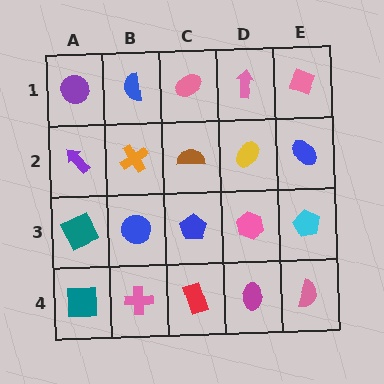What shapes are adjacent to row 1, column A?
A purple arrow (row 2, column A), a blue semicircle (row 1, column B).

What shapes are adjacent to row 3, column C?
A brown semicircle (row 2, column C), a red rectangle (row 4, column C), a blue circle (row 3, column B), a pink hexagon (row 3, column D).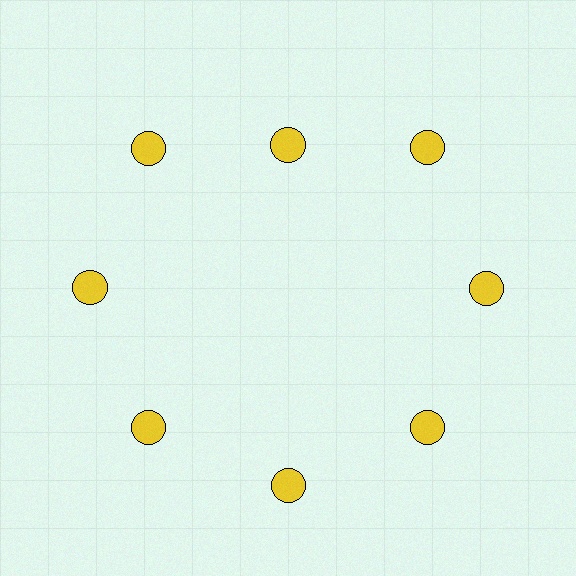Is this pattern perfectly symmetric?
No. The 8 yellow circles are arranged in a ring, but one element near the 12 o'clock position is pulled inward toward the center, breaking the 8-fold rotational symmetry.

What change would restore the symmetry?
The symmetry would be restored by moving it outward, back onto the ring so that all 8 circles sit at equal angles and equal distance from the center.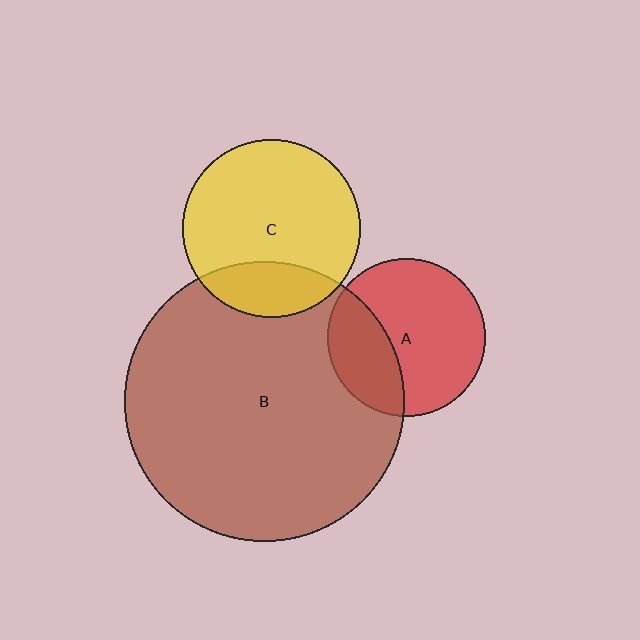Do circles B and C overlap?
Yes.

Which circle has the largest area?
Circle B (brown).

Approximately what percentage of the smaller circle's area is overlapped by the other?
Approximately 25%.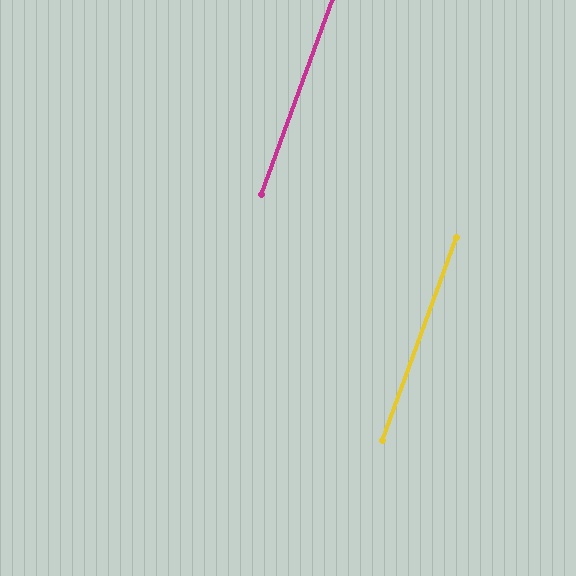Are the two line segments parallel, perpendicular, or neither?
Parallel — their directions differ by only 0.2°.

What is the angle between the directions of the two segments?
Approximately 0 degrees.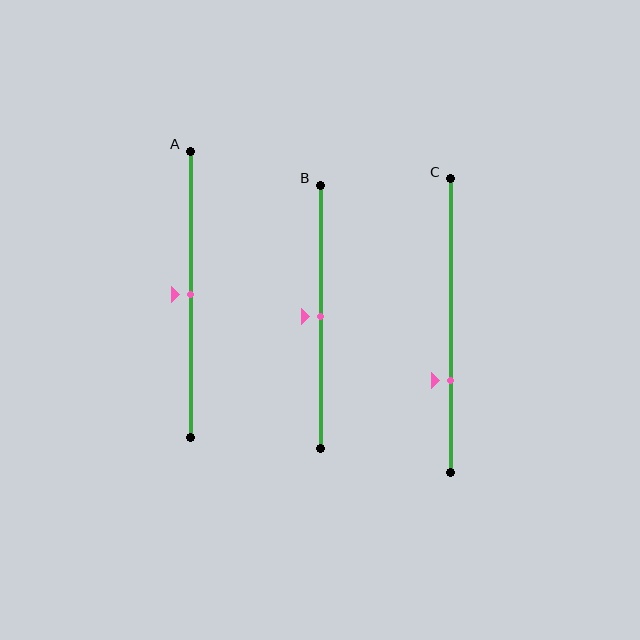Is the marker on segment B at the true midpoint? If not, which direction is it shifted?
Yes, the marker on segment B is at the true midpoint.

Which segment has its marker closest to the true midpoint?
Segment A has its marker closest to the true midpoint.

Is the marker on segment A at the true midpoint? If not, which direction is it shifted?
Yes, the marker on segment A is at the true midpoint.